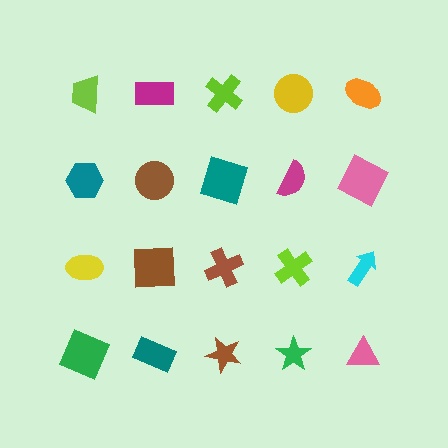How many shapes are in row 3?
5 shapes.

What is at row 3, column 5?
A cyan arrow.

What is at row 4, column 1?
A green square.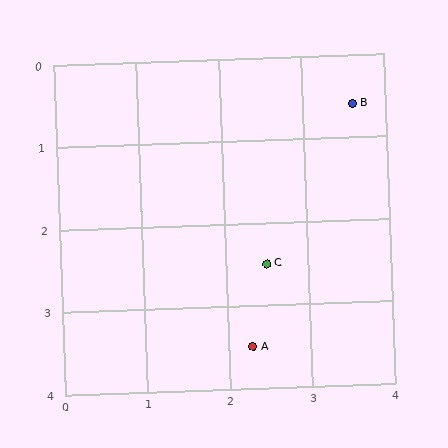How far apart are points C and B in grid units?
Points C and B are about 2.2 grid units apart.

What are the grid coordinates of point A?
Point A is at approximately (2.3, 3.5).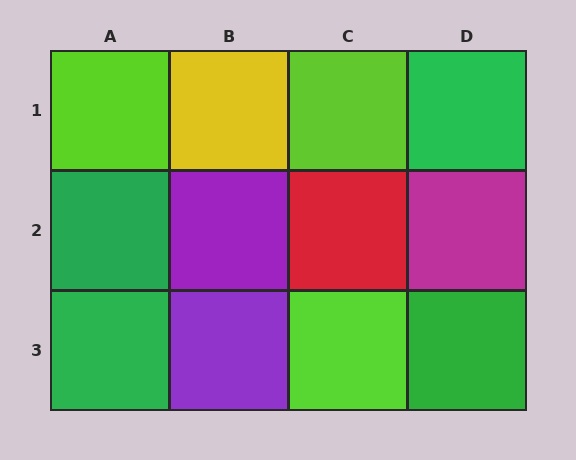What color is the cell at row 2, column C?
Red.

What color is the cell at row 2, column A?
Green.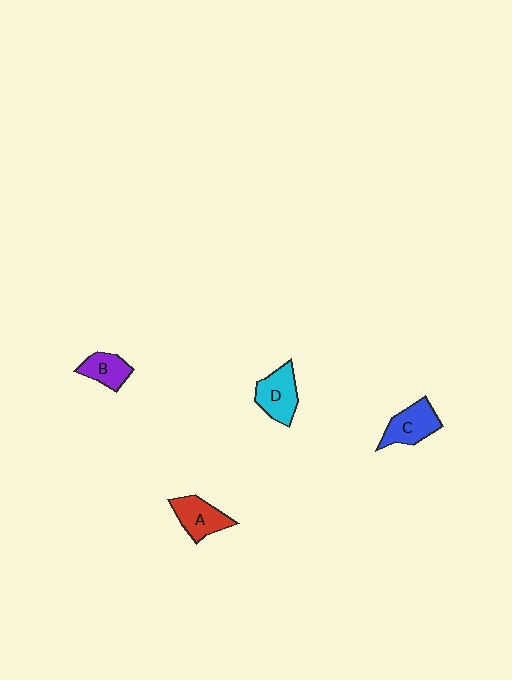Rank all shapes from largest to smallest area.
From largest to smallest: D (cyan), C (blue), A (red), B (purple).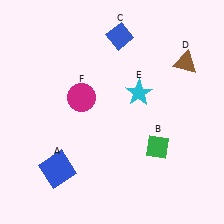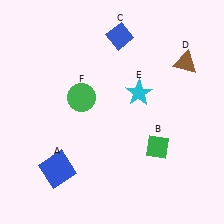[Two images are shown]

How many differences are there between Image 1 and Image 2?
There is 1 difference between the two images.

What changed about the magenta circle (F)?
In Image 1, F is magenta. In Image 2, it changed to green.